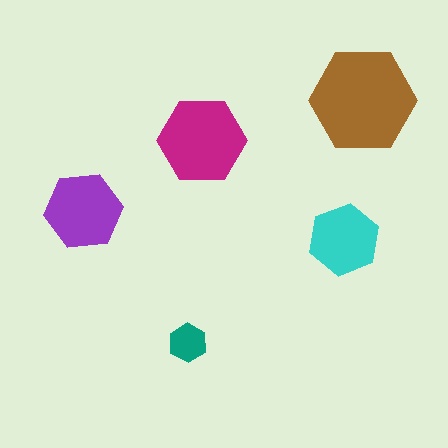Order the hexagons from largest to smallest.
the brown one, the magenta one, the purple one, the cyan one, the teal one.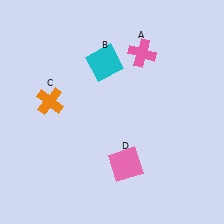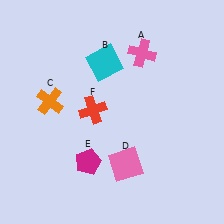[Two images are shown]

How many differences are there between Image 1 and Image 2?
There are 2 differences between the two images.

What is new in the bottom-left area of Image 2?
A magenta pentagon (E) was added in the bottom-left area of Image 2.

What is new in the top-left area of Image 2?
A red cross (F) was added in the top-left area of Image 2.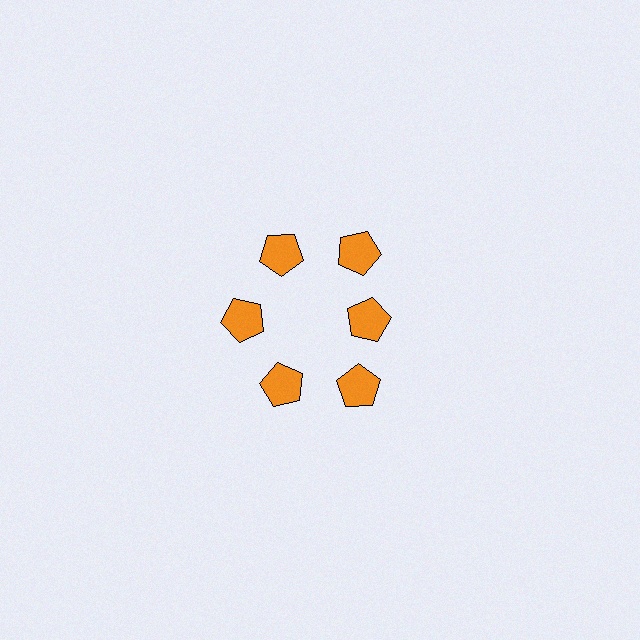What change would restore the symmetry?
The symmetry would be restored by moving it outward, back onto the ring so that all 6 pentagons sit at equal angles and equal distance from the center.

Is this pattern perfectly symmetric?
No. The 6 orange pentagons are arranged in a ring, but one element near the 3 o'clock position is pulled inward toward the center, breaking the 6-fold rotational symmetry.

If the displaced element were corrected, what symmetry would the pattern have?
It would have 6-fold rotational symmetry — the pattern would map onto itself every 60 degrees.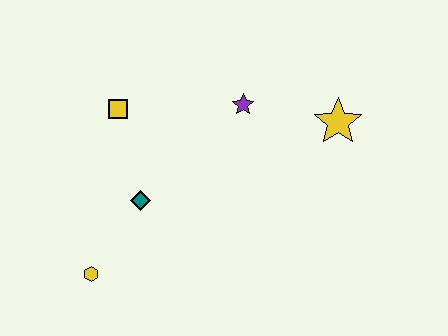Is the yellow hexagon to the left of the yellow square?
Yes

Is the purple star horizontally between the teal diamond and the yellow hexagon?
No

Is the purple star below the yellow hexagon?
No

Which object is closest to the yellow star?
The purple star is closest to the yellow star.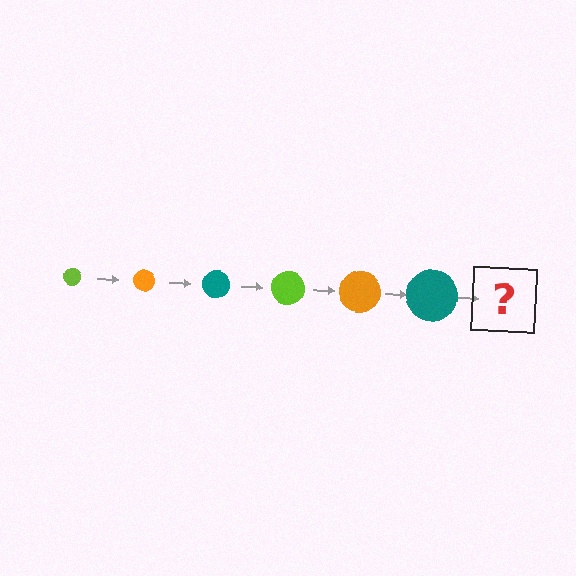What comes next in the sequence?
The next element should be a lime circle, larger than the previous one.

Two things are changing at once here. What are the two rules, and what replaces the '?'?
The two rules are that the circle grows larger each step and the color cycles through lime, orange, and teal. The '?' should be a lime circle, larger than the previous one.